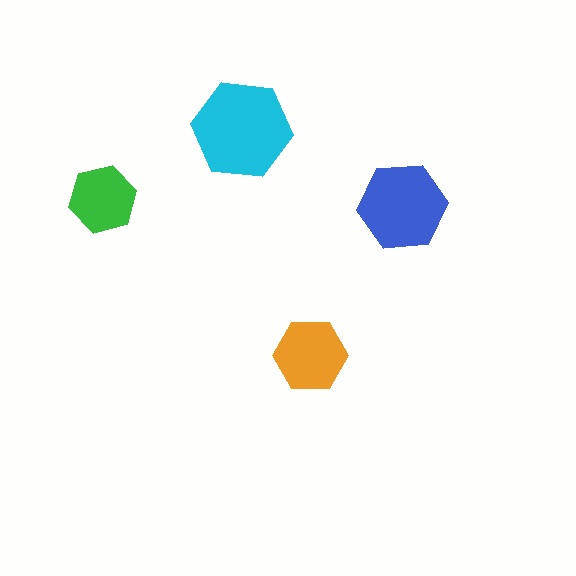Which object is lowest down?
The orange hexagon is bottommost.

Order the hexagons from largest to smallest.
the cyan one, the blue one, the orange one, the green one.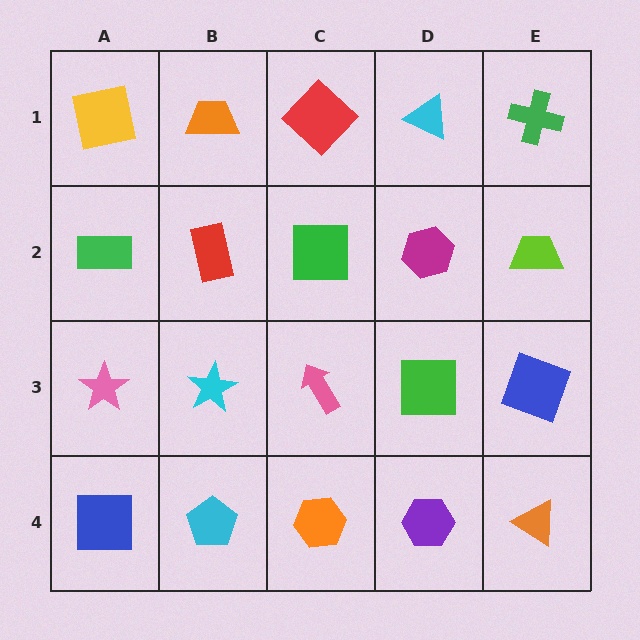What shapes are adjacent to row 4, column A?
A pink star (row 3, column A), a cyan pentagon (row 4, column B).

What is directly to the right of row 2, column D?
A lime trapezoid.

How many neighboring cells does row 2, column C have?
4.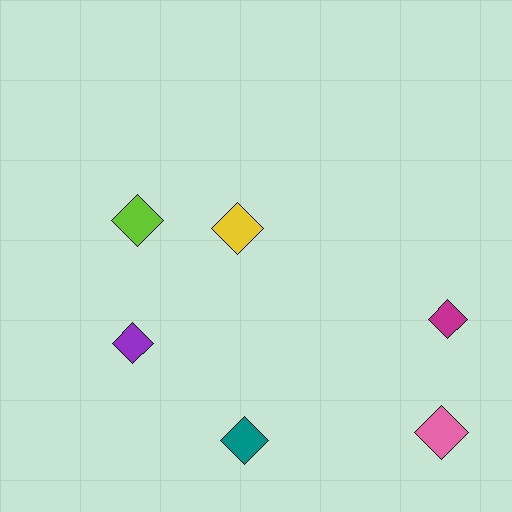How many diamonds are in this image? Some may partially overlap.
There are 6 diamonds.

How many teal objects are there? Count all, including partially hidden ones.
There is 1 teal object.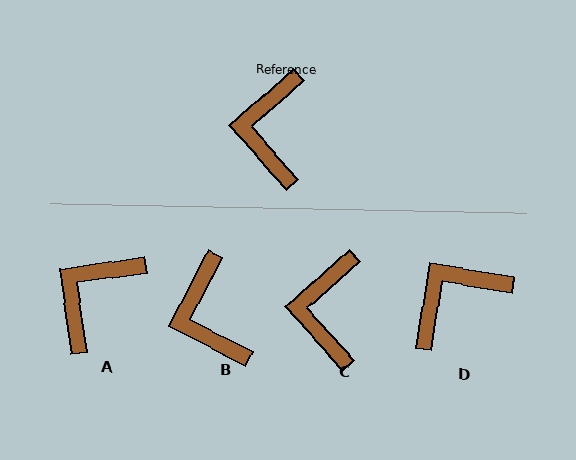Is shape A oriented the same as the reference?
No, it is off by about 34 degrees.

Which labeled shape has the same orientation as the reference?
C.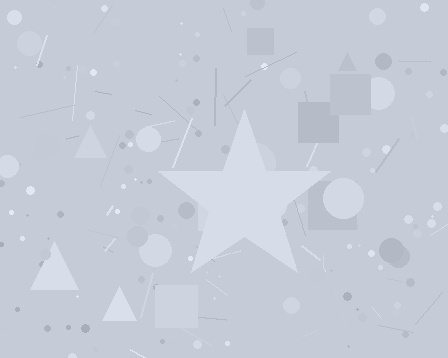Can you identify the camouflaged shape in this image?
The camouflaged shape is a star.